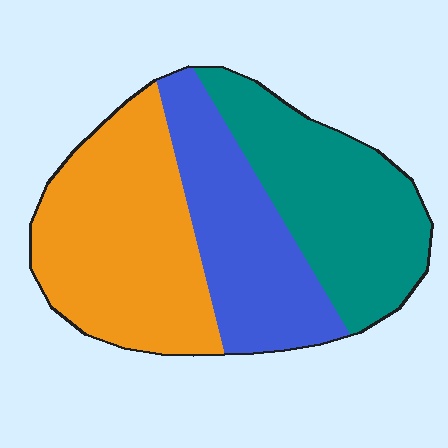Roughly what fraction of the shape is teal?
Teal covers about 35% of the shape.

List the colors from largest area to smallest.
From largest to smallest: orange, teal, blue.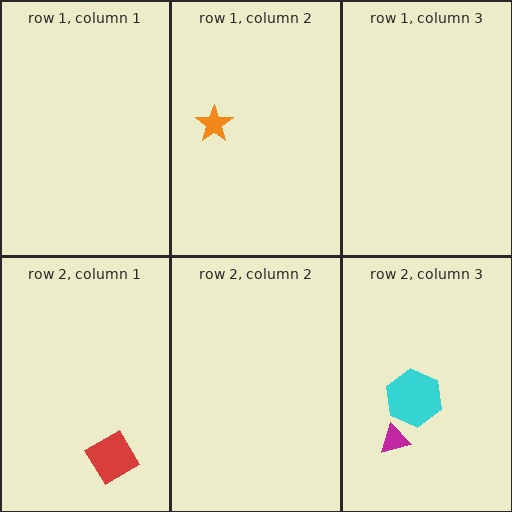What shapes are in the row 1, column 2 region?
The orange star.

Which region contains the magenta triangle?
The row 2, column 3 region.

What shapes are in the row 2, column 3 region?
The magenta triangle, the cyan hexagon.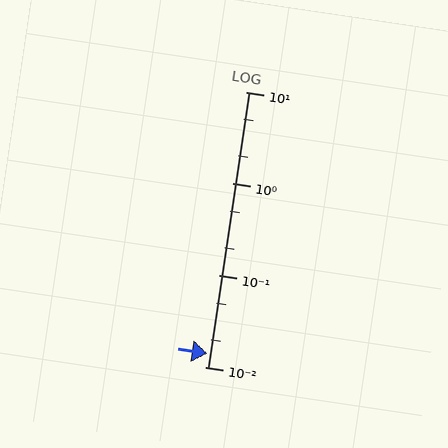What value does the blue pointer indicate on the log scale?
The pointer indicates approximately 0.014.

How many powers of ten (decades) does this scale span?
The scale spans 3 decades, from 0.01 to 10.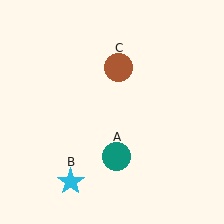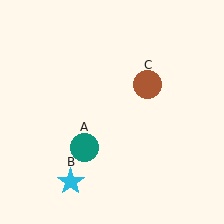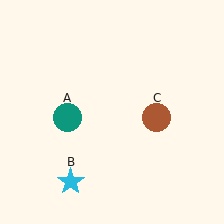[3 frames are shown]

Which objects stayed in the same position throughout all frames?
Cyan star (object B) remained stationary.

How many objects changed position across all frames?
2 objects changed position: teal circle (object A), brown circle (object C).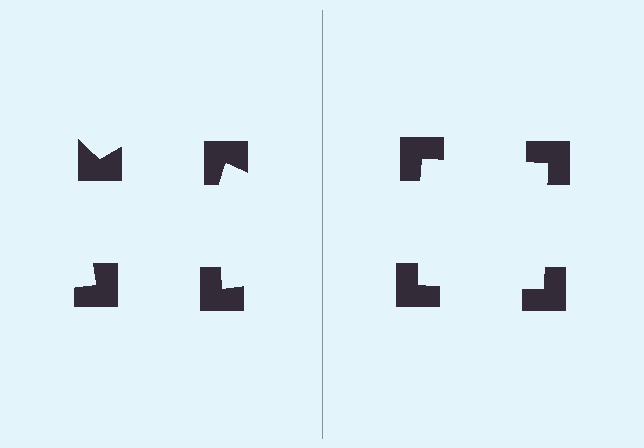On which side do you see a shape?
An illusory square appears on the right side. On the left side the wedge cuts are rotated, so no coherent shape forms.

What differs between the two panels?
The notched squares are positioned identically on both sides; only the wedge orientations differ. On the right they align to a square; on the left they are misaligned.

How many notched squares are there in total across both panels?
8 — 4 on each side.